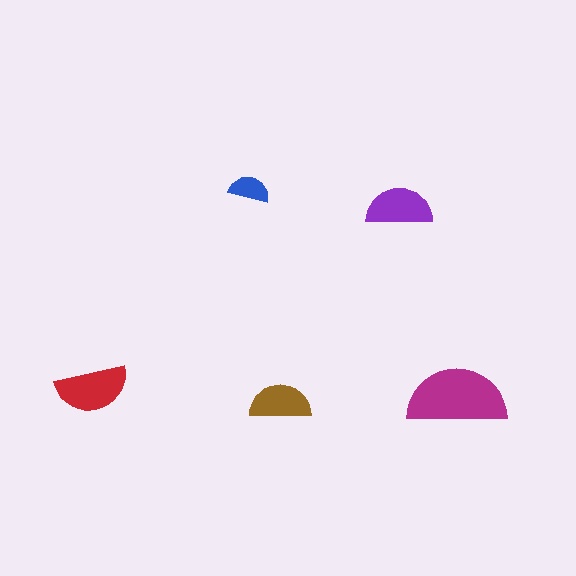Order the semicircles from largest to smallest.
the magenta one, the red one, the purple one, the brown one, the blue one.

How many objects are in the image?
There are 5 objects in the image.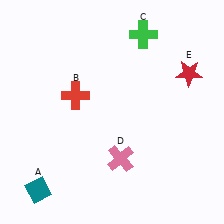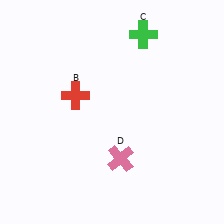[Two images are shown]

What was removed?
The red star (E), the teal diamond (A) were removed in Image 2.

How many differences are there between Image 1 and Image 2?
There are 2 differences between the two images.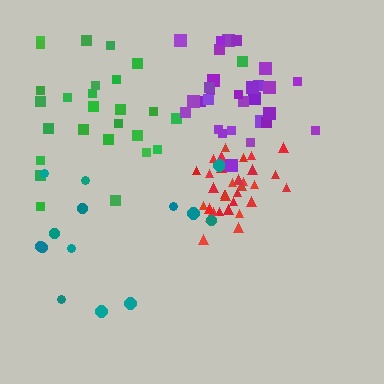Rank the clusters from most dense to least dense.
red, purple, green, teal.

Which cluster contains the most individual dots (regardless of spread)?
Red (33).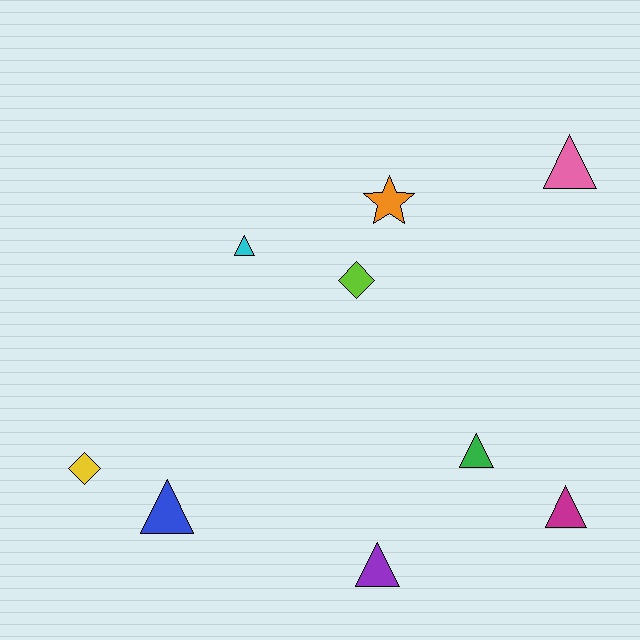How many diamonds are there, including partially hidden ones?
There are 2 diamonds.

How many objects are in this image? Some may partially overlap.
There are 9 objects.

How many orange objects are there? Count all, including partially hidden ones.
There is 1 orange object.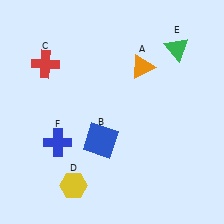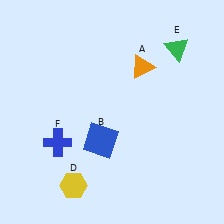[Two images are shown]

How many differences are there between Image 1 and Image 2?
There is 1 difference between the two images.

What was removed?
The red cross (C) was removed in Image 2.